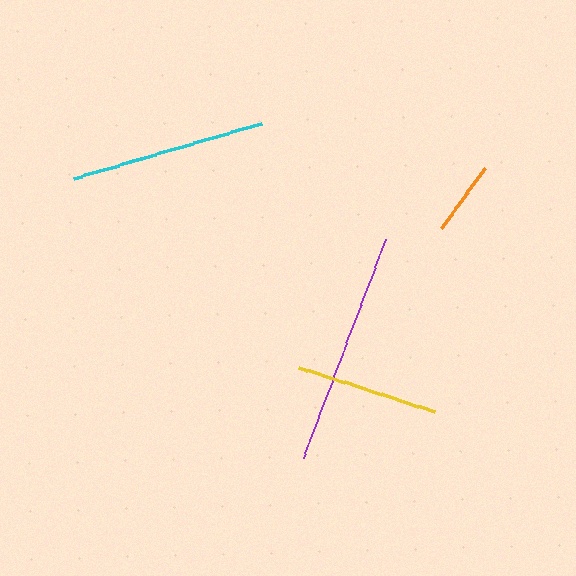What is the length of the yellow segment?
The yellow segment is approximately 143 pixels long.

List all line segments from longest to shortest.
From longest to shortest: purple, cyan, yellow, orange.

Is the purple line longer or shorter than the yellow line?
The purple line is longer than the yellow line.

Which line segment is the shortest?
The orange line is the shortest at approximately 74 pixels.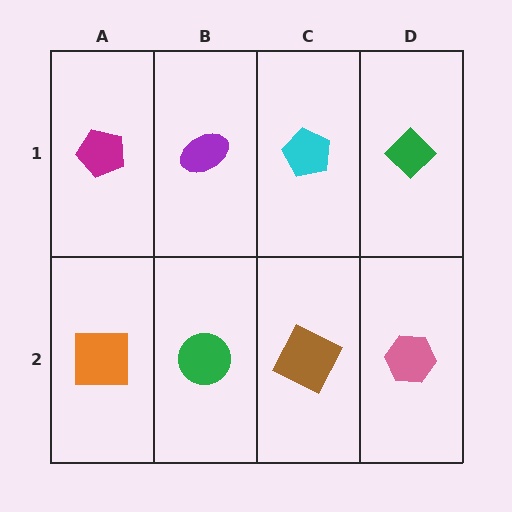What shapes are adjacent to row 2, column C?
A cyan pentagon (row 1, column C), a green circle (row 2, column B), a pink hexagon (row 2, column D).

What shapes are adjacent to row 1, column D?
A pink hexagon (row 2, column D), a cyan pentagon (row 1, column C).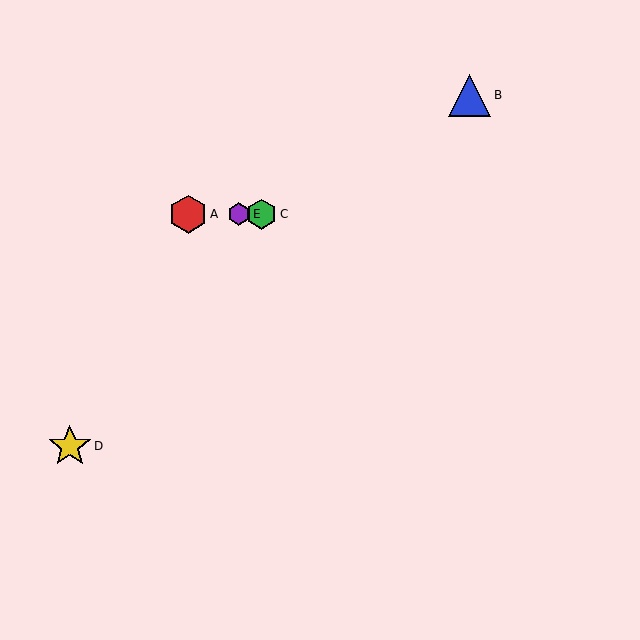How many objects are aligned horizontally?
3 objects (A, C, E) are aligned horizontally.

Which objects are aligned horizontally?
Objects A, C, E are aligned horizontally.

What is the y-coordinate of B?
Object B is at y≈95.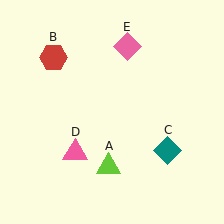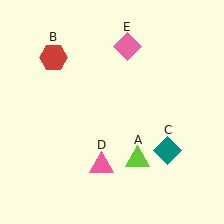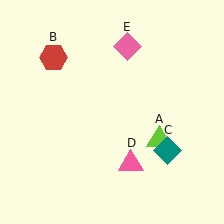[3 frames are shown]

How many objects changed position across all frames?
2 objects changed position: lime triangle (object A), pink triangle (object D).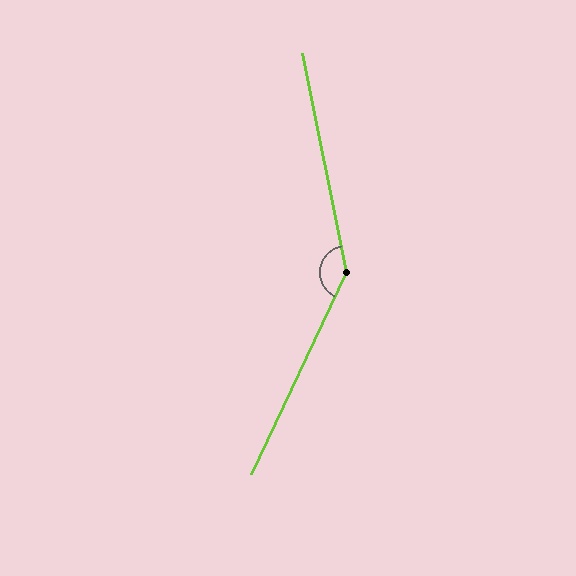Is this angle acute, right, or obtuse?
It is obtuse.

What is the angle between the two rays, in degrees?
Approximately 143 degrees.